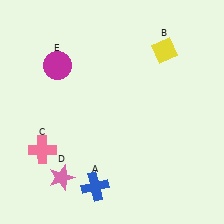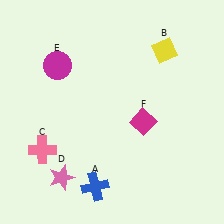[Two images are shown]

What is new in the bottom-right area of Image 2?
A magenta diamond (F) was added in the bottom-right area of Image 2.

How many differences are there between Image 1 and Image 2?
There is 1 difference between the two images.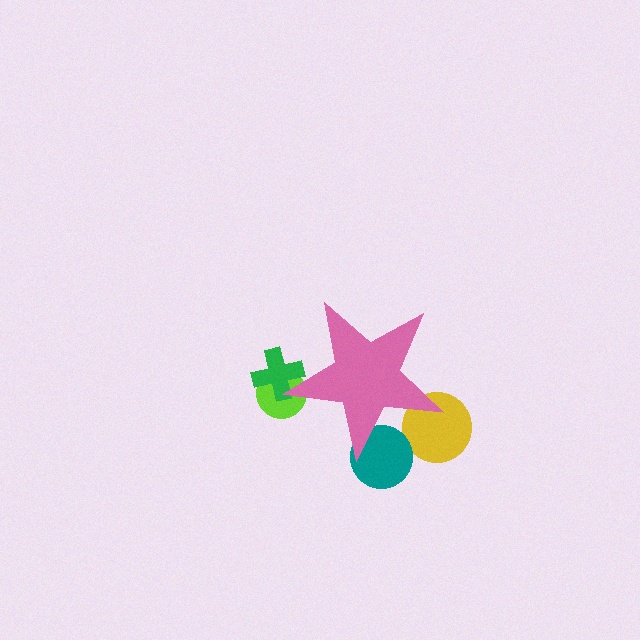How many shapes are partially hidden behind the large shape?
4 shapes are partially hidden.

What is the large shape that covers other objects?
A pink star.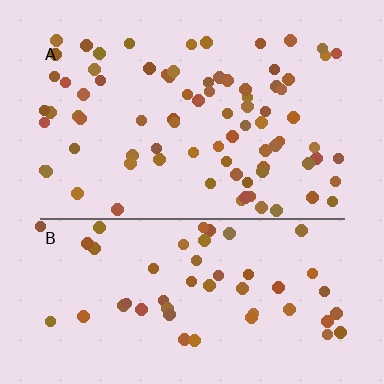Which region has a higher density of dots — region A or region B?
A (the top).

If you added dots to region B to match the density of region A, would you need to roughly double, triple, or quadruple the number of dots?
Approximately double.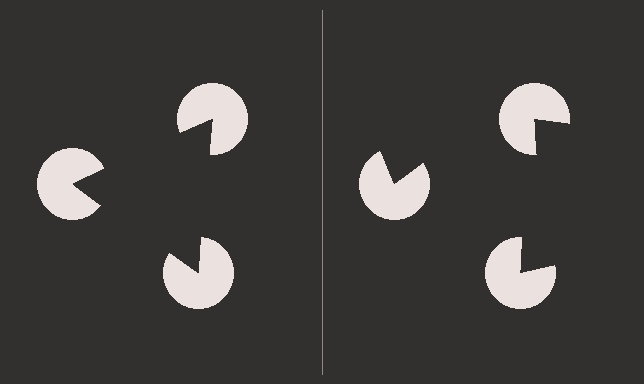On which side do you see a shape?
An illusory triangle appears on the left side. On the right side the wedge cuts are rotated, so no coherent shape forms.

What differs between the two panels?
The pac-man discs are positioned identically on both sides; only the wedge orientations differ. On the left they align to a triangle; on the right they are misaligned.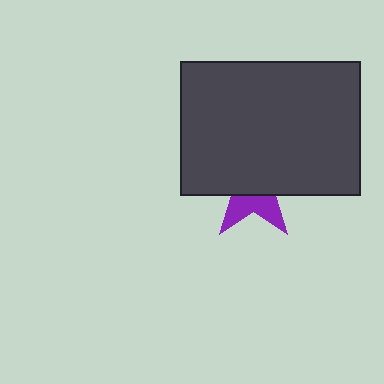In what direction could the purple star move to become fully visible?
The purple star could move down. That would shift it out from behind the dark gray rectangle entirely.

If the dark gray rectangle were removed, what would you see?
You would see the complete purple star.